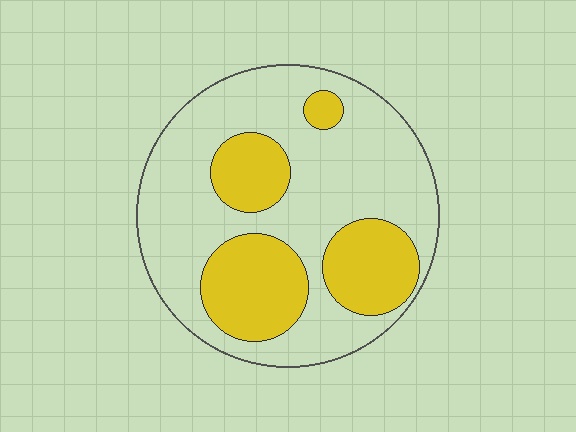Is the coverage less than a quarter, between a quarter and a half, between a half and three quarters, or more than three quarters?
Between a quarter and a half.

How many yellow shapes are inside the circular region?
4.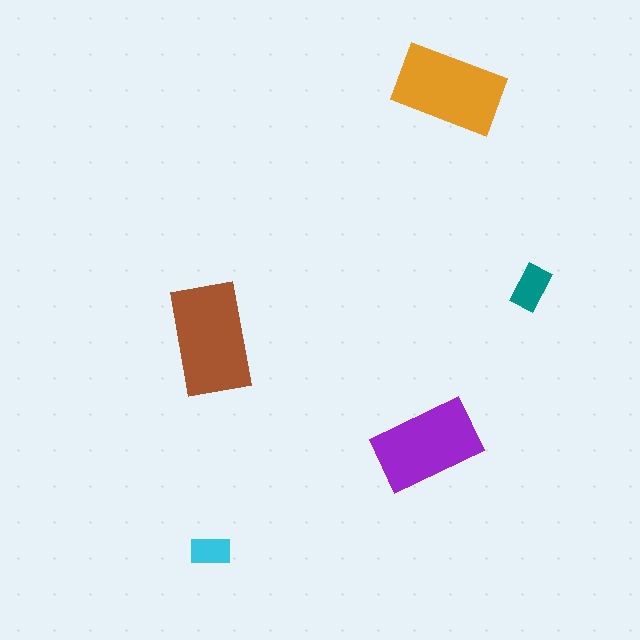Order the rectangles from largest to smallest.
the brown one, the orange one, the purple one, the teal one, the cyan one.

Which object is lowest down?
The cyan rectangle is bottommost.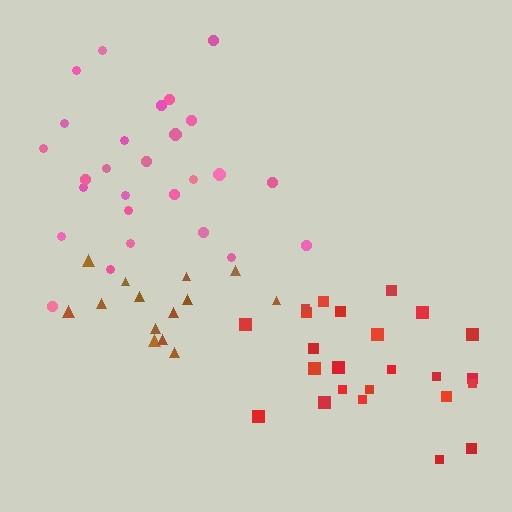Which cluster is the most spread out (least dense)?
Pink.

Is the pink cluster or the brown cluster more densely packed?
Brown.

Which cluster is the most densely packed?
Brown.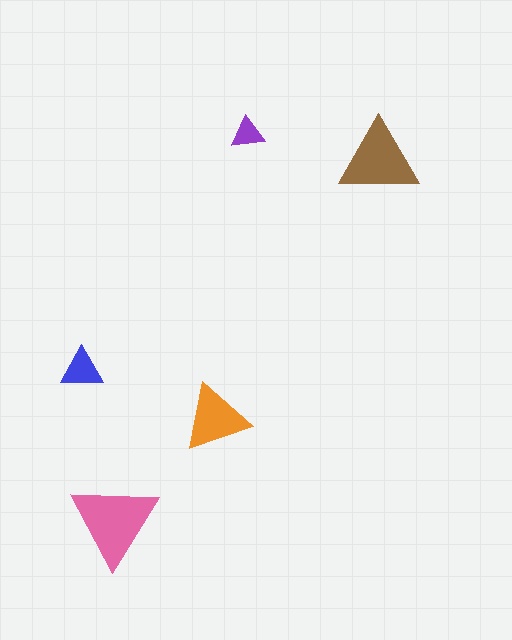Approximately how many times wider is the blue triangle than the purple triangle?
About 1.5 times wider.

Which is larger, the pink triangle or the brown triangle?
The pink one.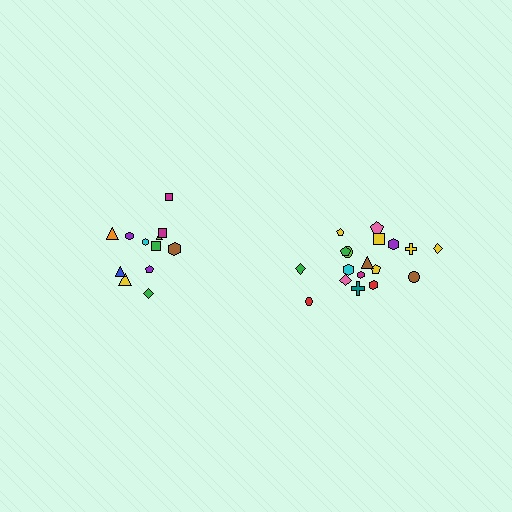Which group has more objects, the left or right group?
The right group.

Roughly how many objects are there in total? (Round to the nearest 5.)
Roughly 30 objects in total.